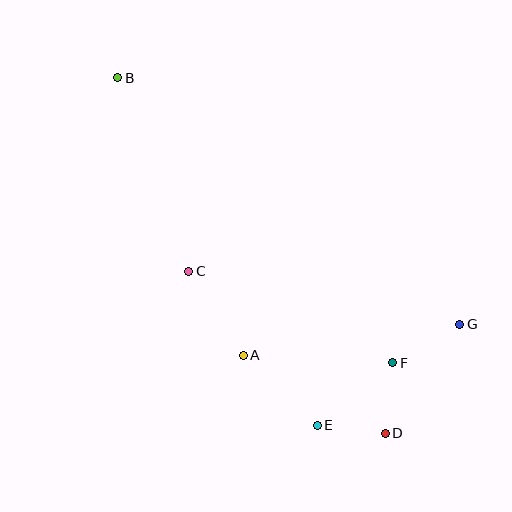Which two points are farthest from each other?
Points B and D are farthest from each other.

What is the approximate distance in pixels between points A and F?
The distance between A and F is approximately 150 pixels.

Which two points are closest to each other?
Points D and E are closest to each other.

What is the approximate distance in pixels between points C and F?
The distance between C and F is approximately 224 pixels.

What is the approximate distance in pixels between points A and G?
The distance between A and G is approximately 219 pixels.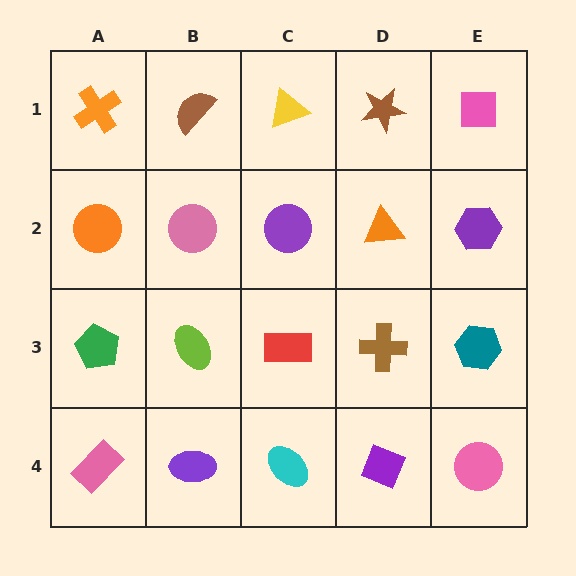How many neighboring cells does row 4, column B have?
3.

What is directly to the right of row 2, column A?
A pink circle.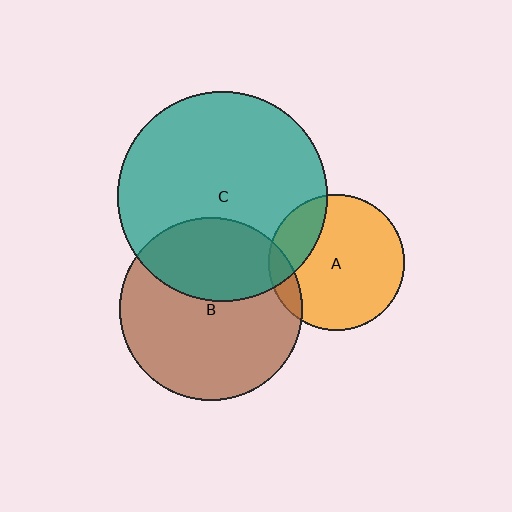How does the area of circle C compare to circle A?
Approximately 2.4 times.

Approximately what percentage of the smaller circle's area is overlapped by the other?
Approximately 10%.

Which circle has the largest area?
Circle C (teal).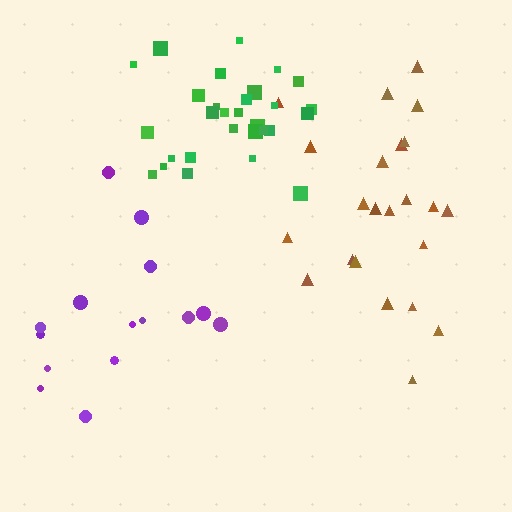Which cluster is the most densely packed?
Green.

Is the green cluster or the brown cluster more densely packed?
Green.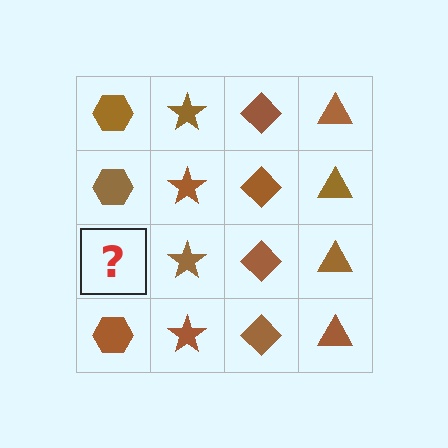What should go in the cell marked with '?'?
The missing cell should contain a brown hexagon.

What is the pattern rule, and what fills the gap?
The rule is that each column has a consistent shape. The gap should be filled with a brown hexagon.